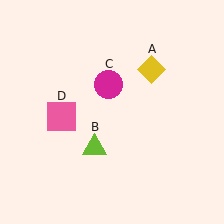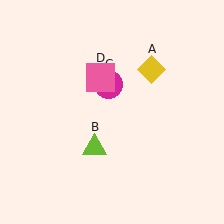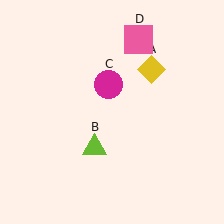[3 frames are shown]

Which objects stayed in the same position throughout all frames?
Yellow diamond (object A) and lime triangle (object B) and magenta circle (object C) remained stationary.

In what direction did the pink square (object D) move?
The pink square (object D) moved up and to the right.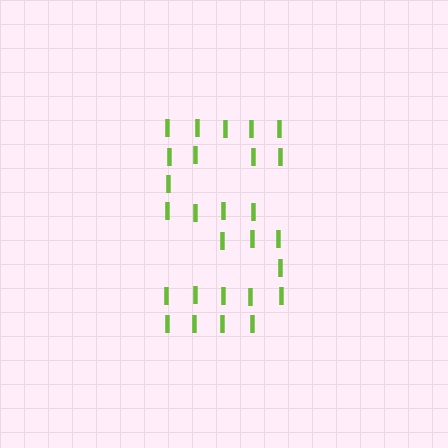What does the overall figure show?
The overall figure shows the letter S.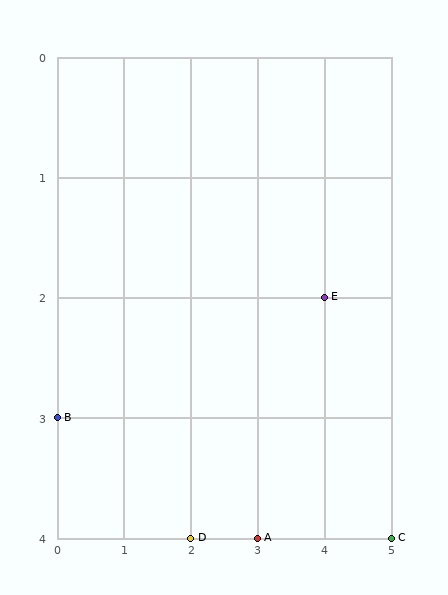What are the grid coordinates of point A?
Point A is at grid coordinates (3, 4).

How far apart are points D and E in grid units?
Points D and E are 2 columns and 2 rows apart (about 2.8 grid units diagonally).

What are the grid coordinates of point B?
Point B is at grid coordinates (0, 3).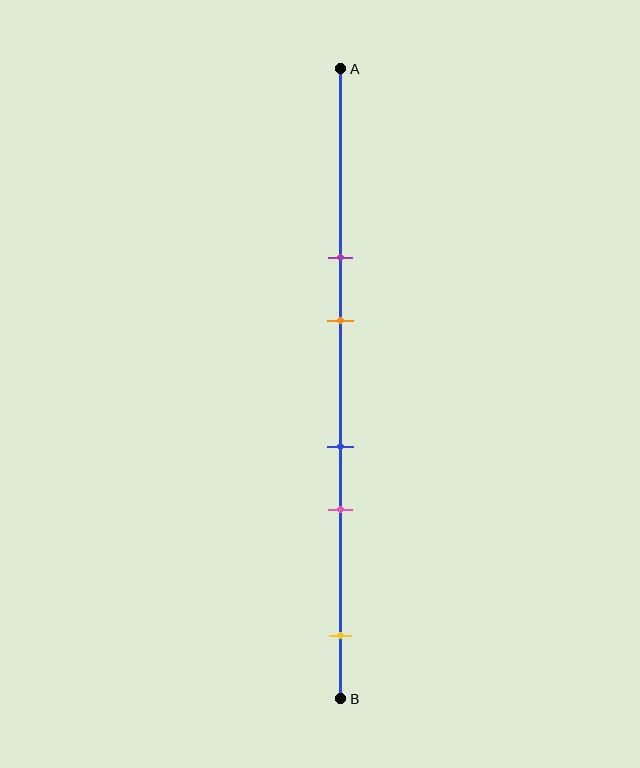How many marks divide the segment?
There are 5 marks dividing the segment.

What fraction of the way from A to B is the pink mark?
The pink mark is approximately 70% (0.7) of the way from A to B.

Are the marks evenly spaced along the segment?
No, the marks are not evenly spaced.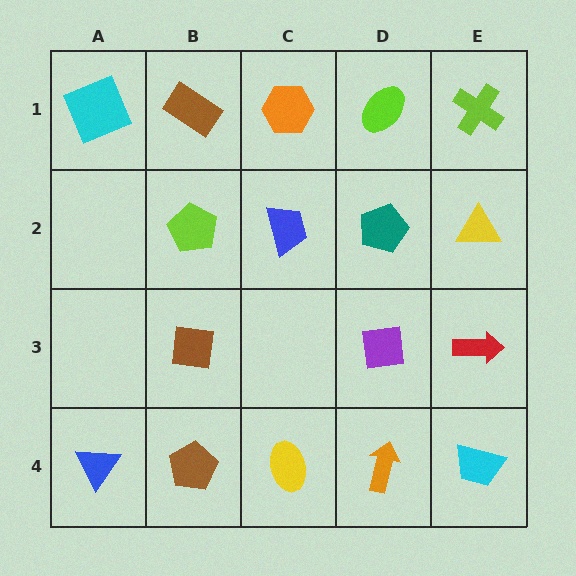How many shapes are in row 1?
5 shapes.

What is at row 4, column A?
A blue triangle.